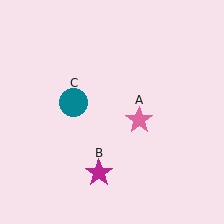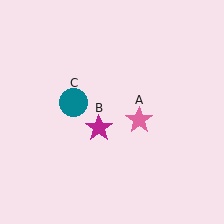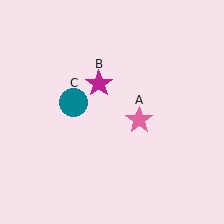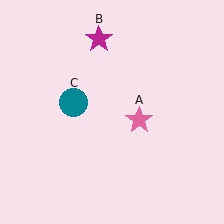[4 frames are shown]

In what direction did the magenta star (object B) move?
The magenta star (object B) moved up.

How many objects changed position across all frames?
1 object changed position: magenta star (object B).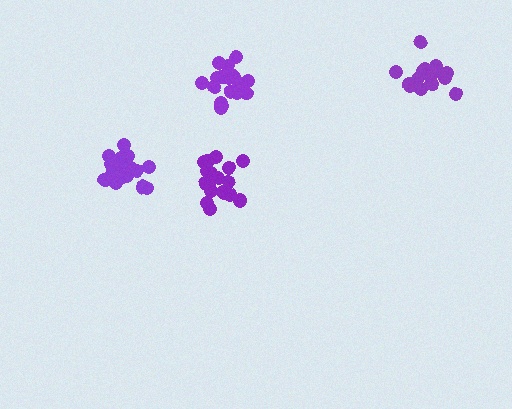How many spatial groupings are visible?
There are 4 spatial groupings.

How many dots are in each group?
Group 1: 19 dots, Group 2: 21 dots, Group 3: 18 dots, Group 4: 18 dots (76 total).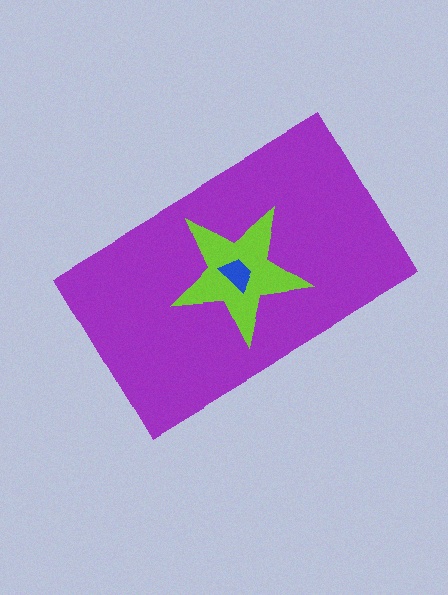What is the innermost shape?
The blue trapezoid.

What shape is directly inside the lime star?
The blue trapezoid.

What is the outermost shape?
The purple rectangle.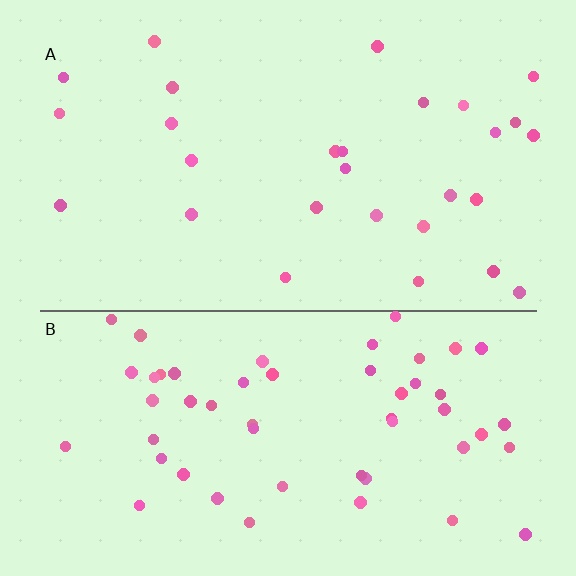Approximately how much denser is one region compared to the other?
Approximately 1.9× — region B over region A.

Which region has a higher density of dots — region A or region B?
B (the bottom).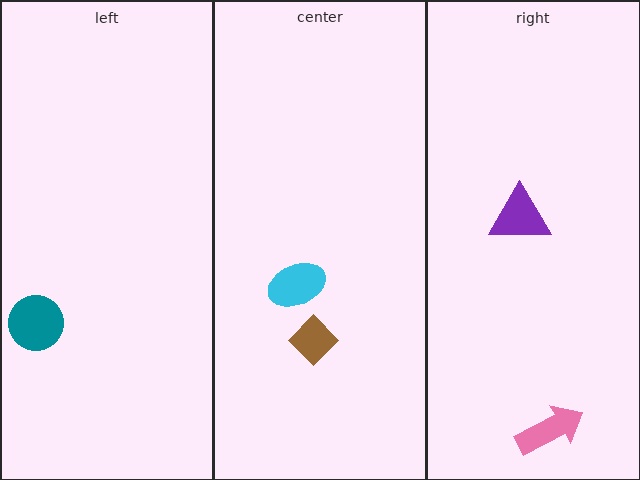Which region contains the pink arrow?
The right region.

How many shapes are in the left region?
1.